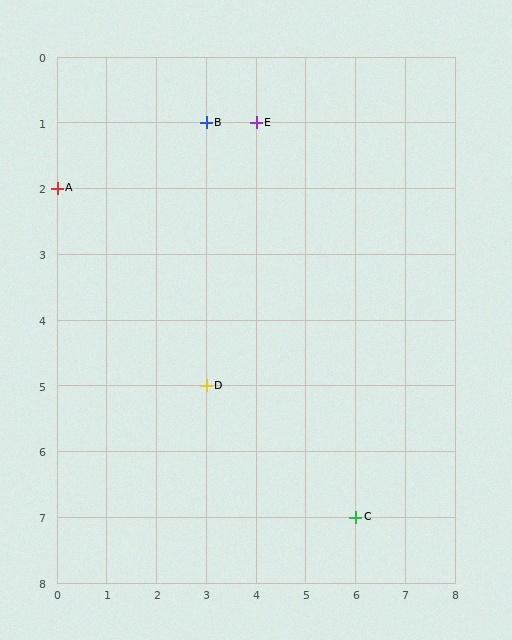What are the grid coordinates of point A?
Point A is at grid coordinates (0, 2).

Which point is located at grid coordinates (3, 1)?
Point B is at (3, 1).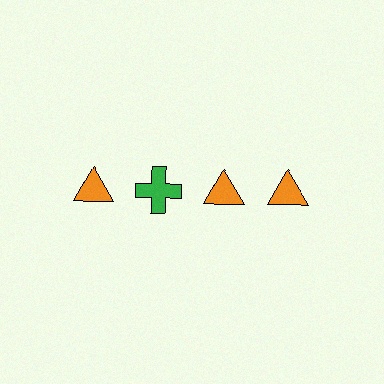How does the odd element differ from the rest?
It differs in both color (green instead of orange) and shape (cross instead of triangle).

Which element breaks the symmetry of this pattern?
The green cross in the top row, second from left column breaks the symmetry. All other shapes are orange triangles.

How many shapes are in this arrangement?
There are 4 shapes arranged in a grid pattern.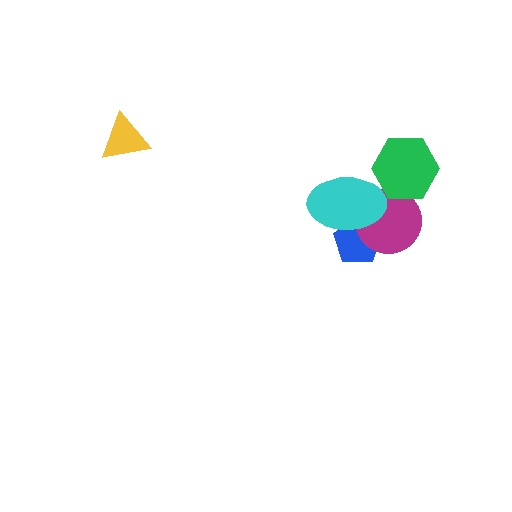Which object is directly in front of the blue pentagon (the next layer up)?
The magenta circle is directly in front of the blue pentagon.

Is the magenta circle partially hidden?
Yes, it is partially covered by another shape.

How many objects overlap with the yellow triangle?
0 objects overlap with the yellow triangle.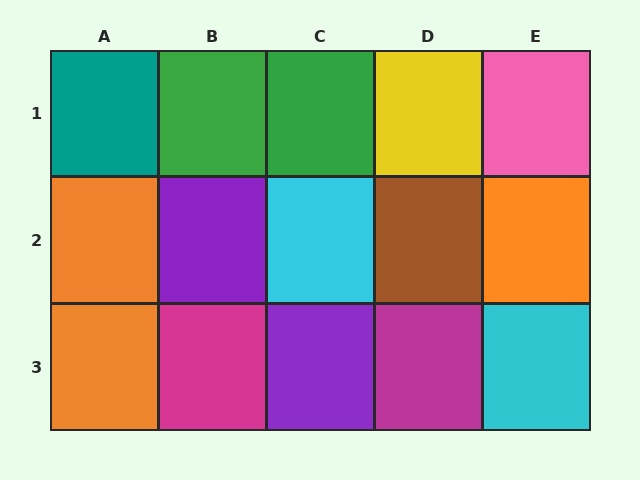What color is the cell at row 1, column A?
Teal.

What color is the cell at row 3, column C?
Purple.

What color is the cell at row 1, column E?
Pink.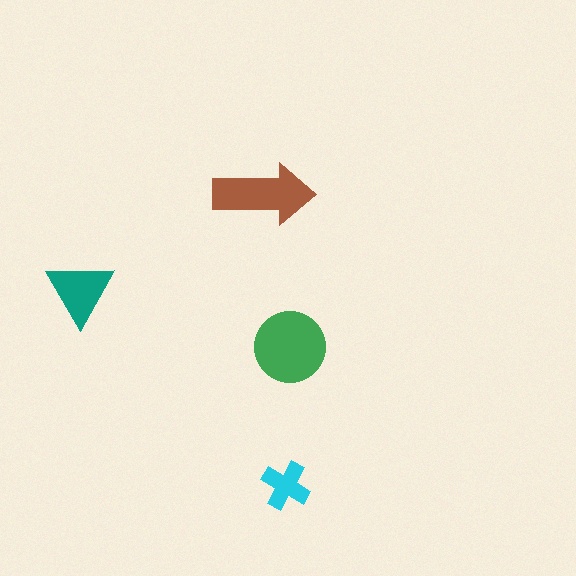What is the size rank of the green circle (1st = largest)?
1st.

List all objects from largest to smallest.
The green circle, the brown arrow, the teal triangle, the cyan cross.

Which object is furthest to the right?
The green circle is rightmost.